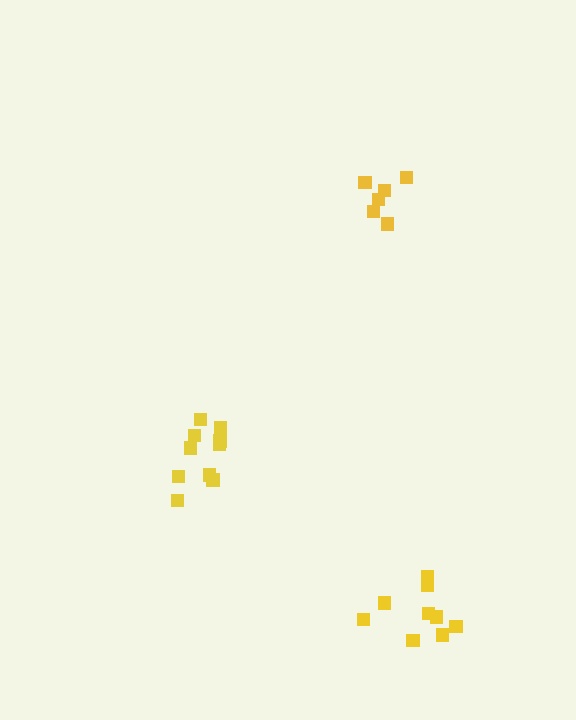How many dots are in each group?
Group 1: 6 dots, Group 2: 10 dots, Group 3: 9 dots (25 total).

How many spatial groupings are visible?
There are 3 spatial groupings.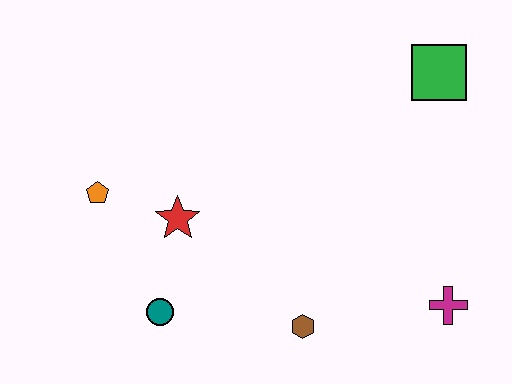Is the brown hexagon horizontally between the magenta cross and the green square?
No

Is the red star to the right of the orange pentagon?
Yes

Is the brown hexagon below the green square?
Yes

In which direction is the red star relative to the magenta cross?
The red star is to the left of the magenta cross.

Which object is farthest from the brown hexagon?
The green square is farthest from the brown hexagon.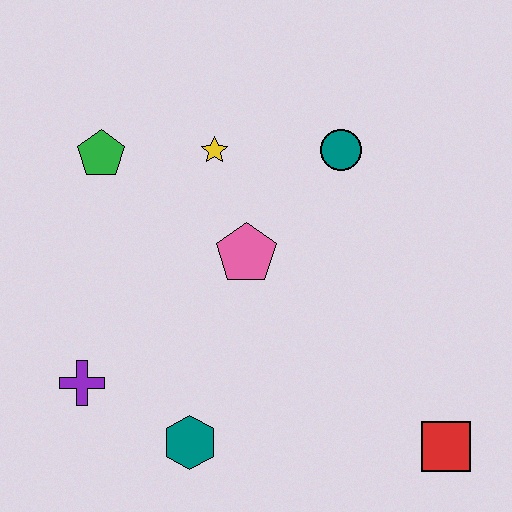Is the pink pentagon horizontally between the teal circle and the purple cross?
Yes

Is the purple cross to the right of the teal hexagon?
No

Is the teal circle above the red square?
Yes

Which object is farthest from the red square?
The green pentagon is farthest from the red square.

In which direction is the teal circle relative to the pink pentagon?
The teal circle is above the pink pentagon.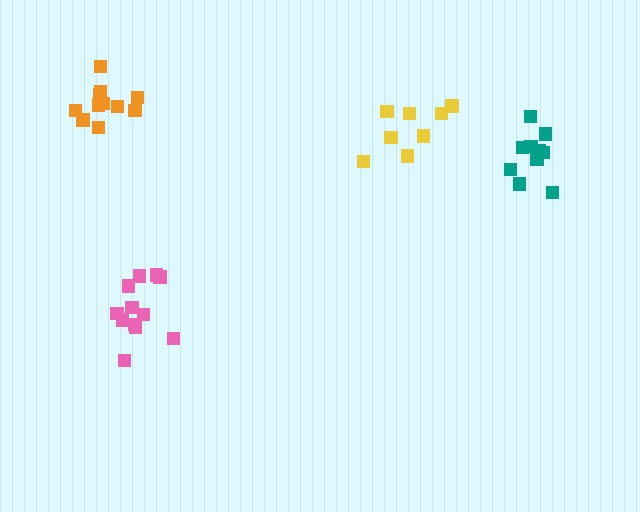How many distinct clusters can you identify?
There are 4 distinct clusters.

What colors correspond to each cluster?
The clusters are colored: pink, teal, yellow, orange.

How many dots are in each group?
Group 1: 12 dots, Group 2: 10 dots, Group 3: 8 dots, Group 4: 11 dots (41 total).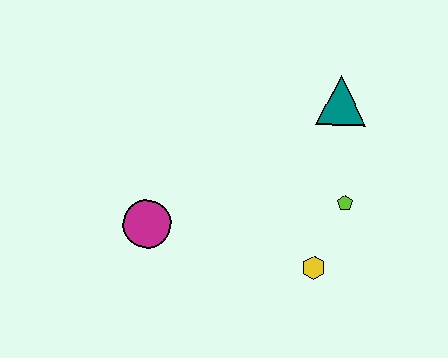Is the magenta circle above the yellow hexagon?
Yes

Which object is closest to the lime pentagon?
The yellow hexagon is closest to the lime pentagon.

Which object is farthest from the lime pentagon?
The magenta circle is farthest from the lime pentagon.